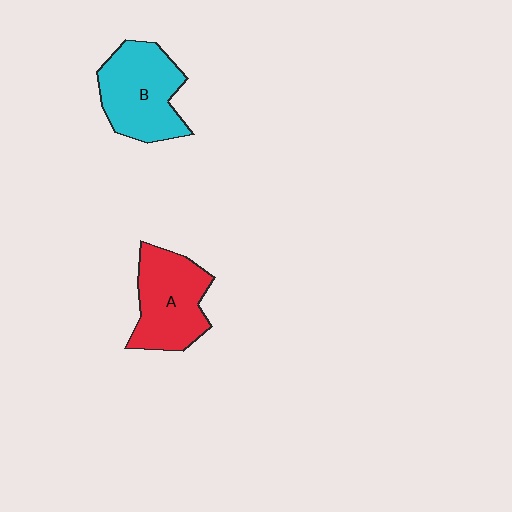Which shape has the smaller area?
Shape A (red).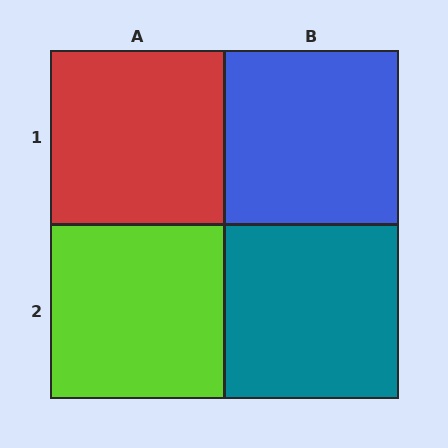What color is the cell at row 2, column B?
Teal.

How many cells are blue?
1 cell is blue.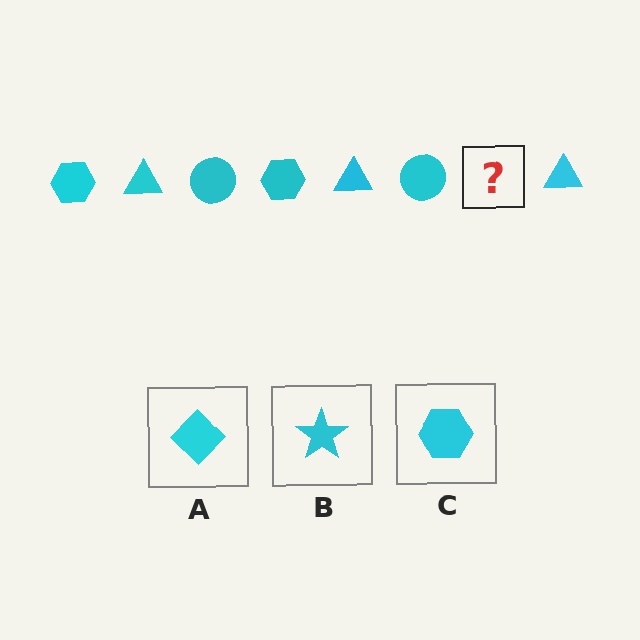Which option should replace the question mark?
Option C.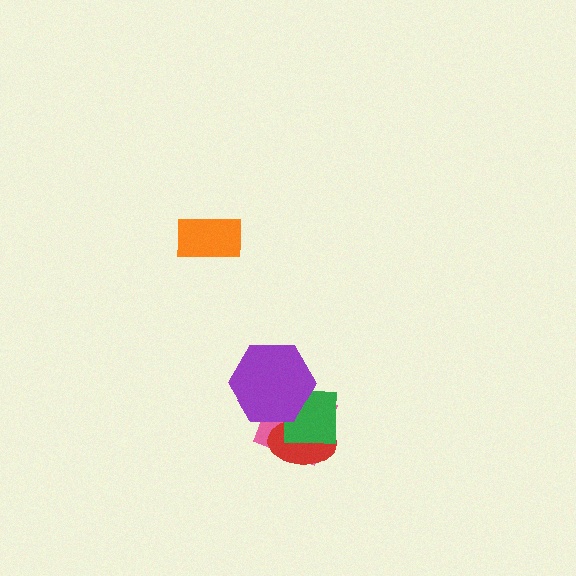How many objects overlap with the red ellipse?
3 objects overlap with the red ellipse.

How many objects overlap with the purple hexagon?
3 objects overlap with the purple hexagon.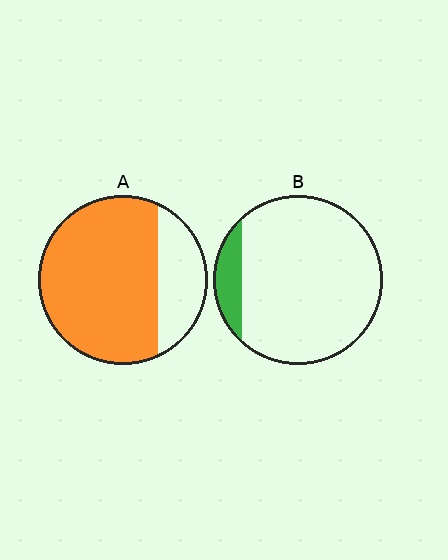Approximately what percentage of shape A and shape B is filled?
A is approximately 75% and B is approximately 10%.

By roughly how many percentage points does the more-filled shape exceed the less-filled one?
By roughly 65 percentage points (A over B).